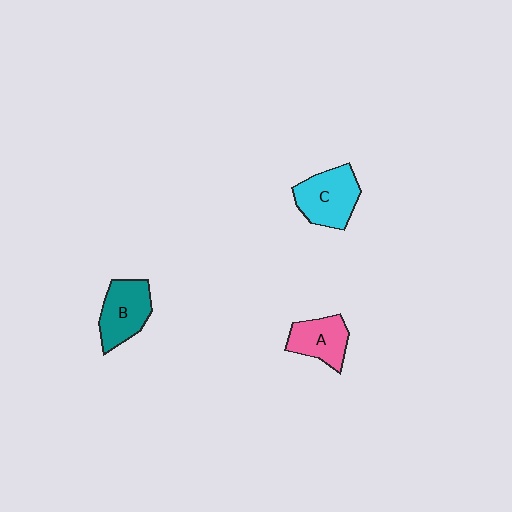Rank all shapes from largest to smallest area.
From largest to smallest: C (cyan), B (teal), A (pink).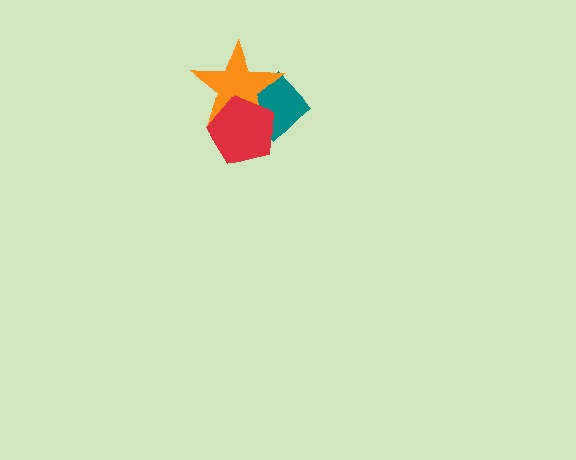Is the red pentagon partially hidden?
No, no other shape covers it.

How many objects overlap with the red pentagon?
2 objects overlap with the red pentagon.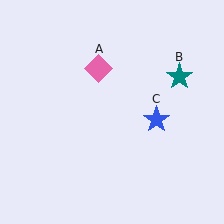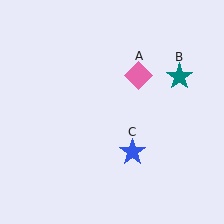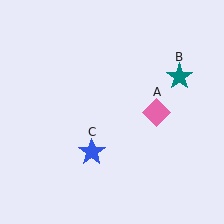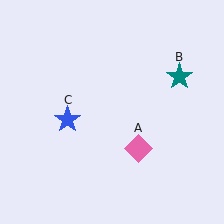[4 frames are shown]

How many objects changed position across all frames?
2 objects changed position: pink diamond (object A), blue star (object C).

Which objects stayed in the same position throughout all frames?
Teal star (object B) remained stationary.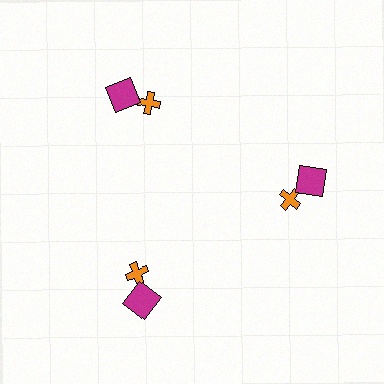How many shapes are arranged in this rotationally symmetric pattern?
There are 6 shapes, arranged in 3 groups of 2.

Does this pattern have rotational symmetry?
Yes, this pattern has 3-fold rotational symmetry. It looks the same after rotating 120 degrees around the center.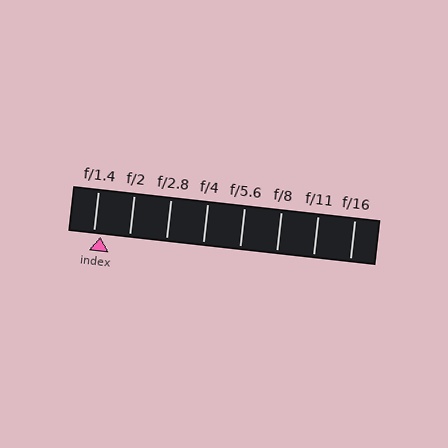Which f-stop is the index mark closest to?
The index mark is closest to f/1.4.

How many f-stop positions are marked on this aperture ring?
There are 8 f-stop positions marked.